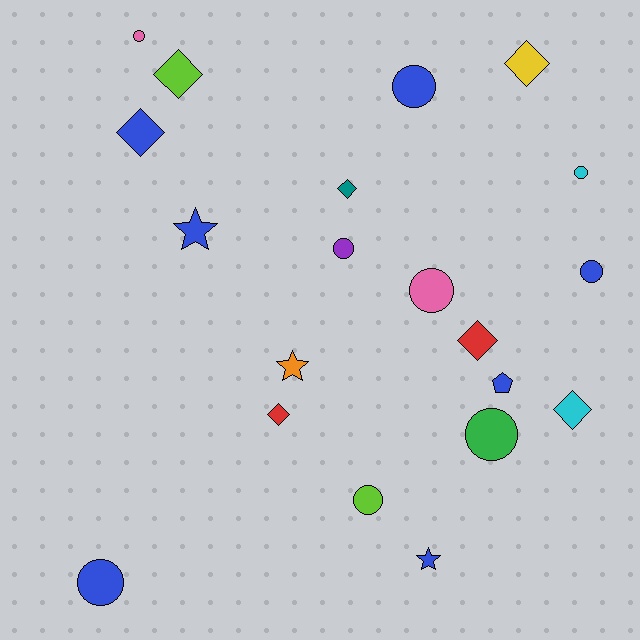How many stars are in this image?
There are 3 stars.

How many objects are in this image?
There are 20 objects.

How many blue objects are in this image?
There are 7 blue objects.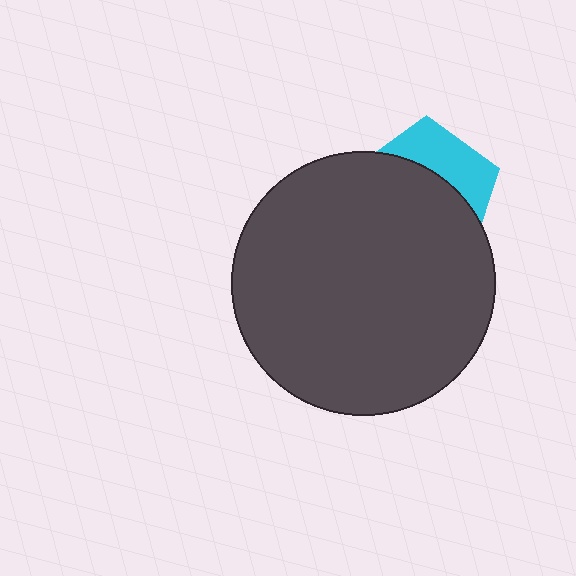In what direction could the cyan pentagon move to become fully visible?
The cyan pentagon could move up. That would shift it out from behind the dark gray circle entirely.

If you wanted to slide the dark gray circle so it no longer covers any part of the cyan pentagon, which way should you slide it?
Slide it down — that is the most direct way to separate the two shapes.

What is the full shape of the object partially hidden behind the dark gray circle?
The partially hidden object is a cyan pentagon.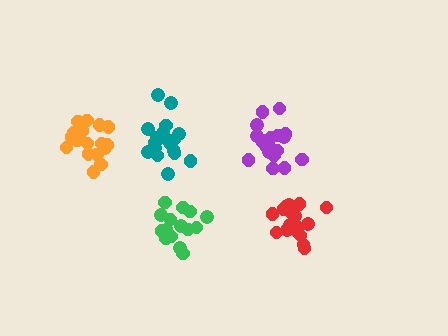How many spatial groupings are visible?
There are 5 spatial groupings.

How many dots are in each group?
Group 1: 15 dots, Group 2: 17 dots, Group 3: 18 dots, Group 4: 21 dots, Group 5: 17 dots (88 total).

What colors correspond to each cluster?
The clusters are colored: green, red, teal, purple, orange.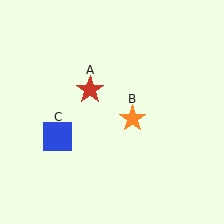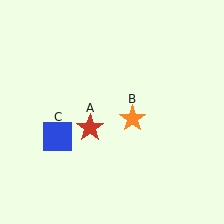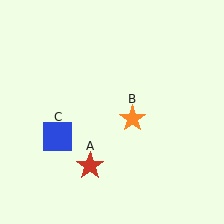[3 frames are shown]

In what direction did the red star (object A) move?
The red star (object A) moved down.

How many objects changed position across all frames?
1 object changed position: red star (object A).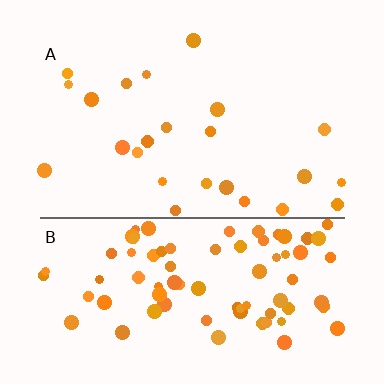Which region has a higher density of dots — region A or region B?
B (the bottom).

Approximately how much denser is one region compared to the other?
Approximately 3.5× — region B over region A.